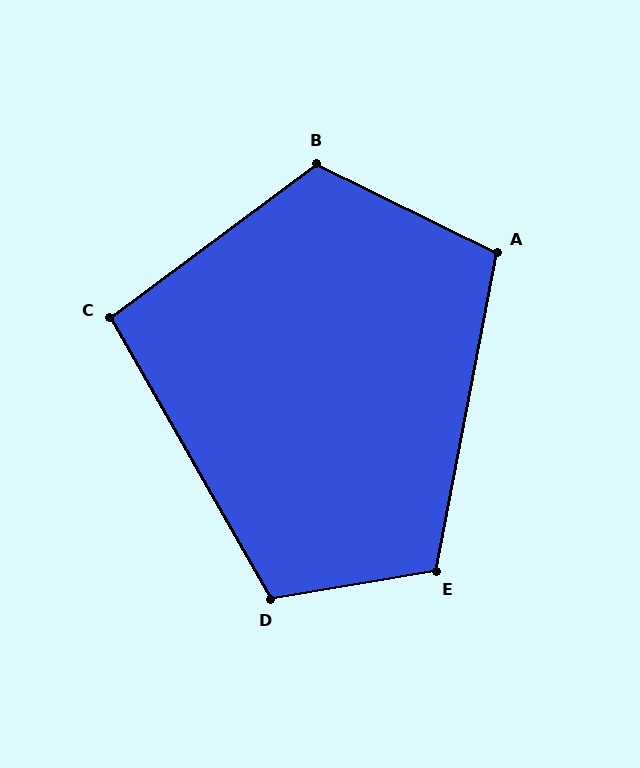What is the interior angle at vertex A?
Approximately 105 degrees (obtuse).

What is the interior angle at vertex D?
Approximately 110 degrees (obtuse).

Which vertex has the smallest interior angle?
C, at approximately 97 degrees.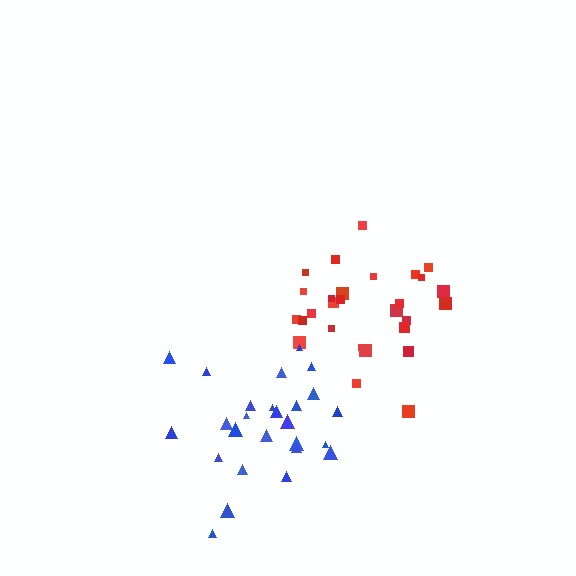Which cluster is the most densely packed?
Red.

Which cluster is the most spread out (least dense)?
Blue.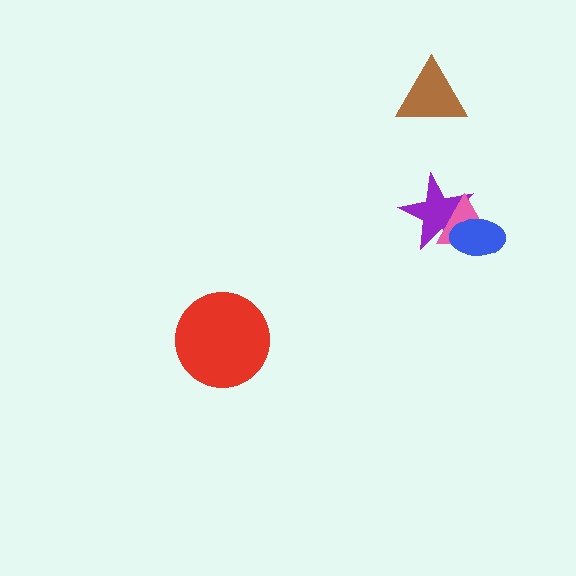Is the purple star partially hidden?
Yes, it is partially covered by another shape.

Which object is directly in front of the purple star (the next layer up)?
The pink triangle is directly in front of the purple star.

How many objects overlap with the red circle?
0 objects overlap with the red circle.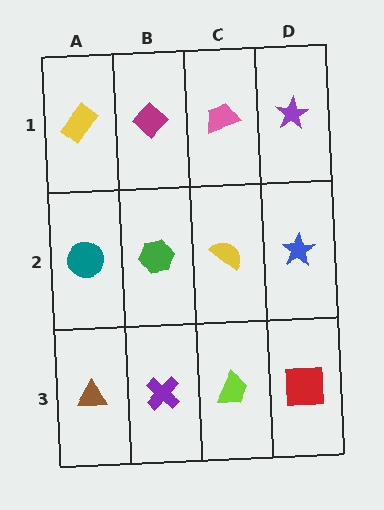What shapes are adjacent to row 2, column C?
A pink trapezoid (row 1, column C), a lime trapezoid (row 3, column C), a green hexagon (row 2, column B), a blue star (row 2, column D).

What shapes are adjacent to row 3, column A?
A teal circle (row 2, column A), a purple cross (row 3, column B).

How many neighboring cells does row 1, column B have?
3.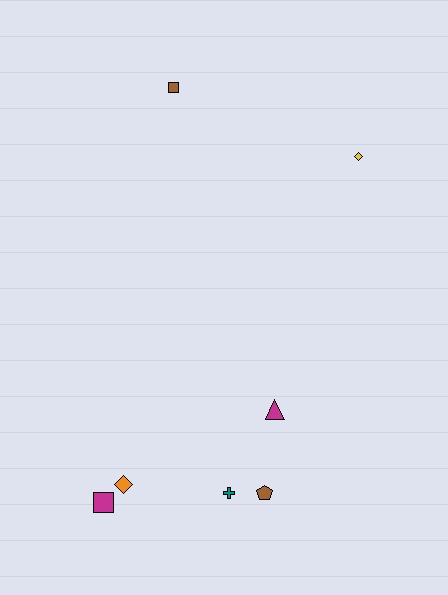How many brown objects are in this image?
There are 2 brown objects.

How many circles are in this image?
There are no circles.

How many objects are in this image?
There are 7 objects.